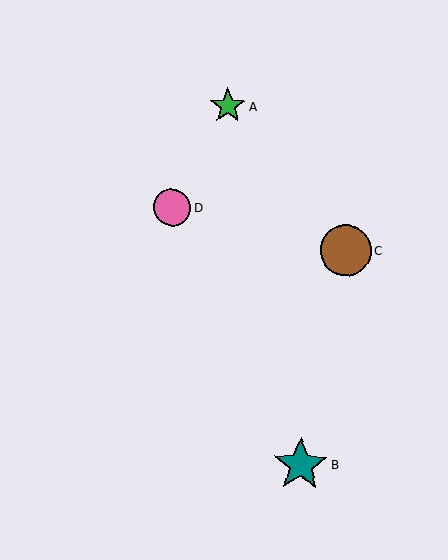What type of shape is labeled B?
Shape B is a teal star.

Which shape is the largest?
The teal star (labeled B) is the largest.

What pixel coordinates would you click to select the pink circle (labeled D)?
Click at (172, 207) to select the pink circle D.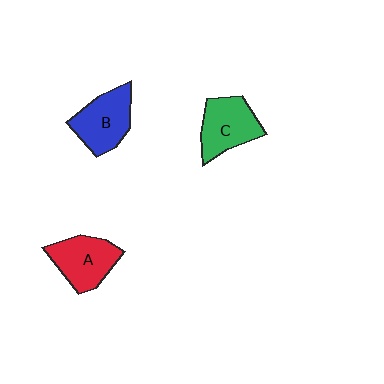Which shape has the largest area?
Shape C (green).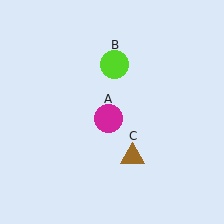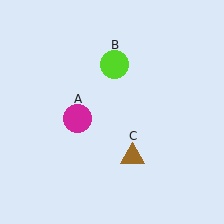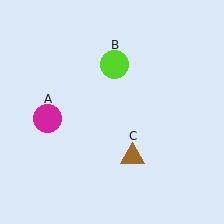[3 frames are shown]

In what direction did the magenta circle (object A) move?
The magenta circle (object A) moved left.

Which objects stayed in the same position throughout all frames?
Lime circle (object B) and brown triangle (object C) remained stationary.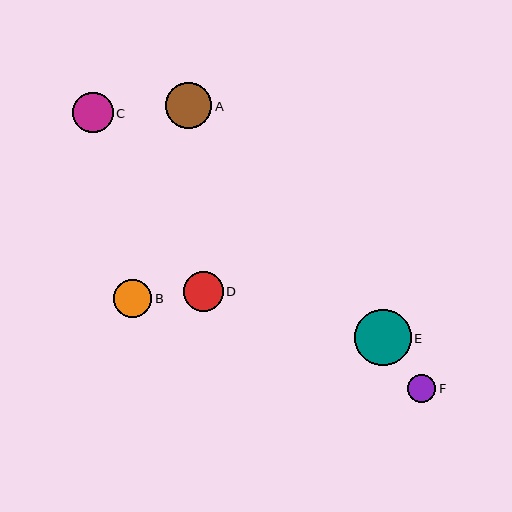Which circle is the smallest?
Circle F is the smallest with a size of approximately 28 pixels.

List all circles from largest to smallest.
From largest to smallest: E, A, C, D, B, F.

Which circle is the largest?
Circle E is the largest with a size of approximately 56 pixels.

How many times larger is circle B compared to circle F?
Circle B is approximately 1.4 times the size of circle F.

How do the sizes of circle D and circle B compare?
Circle D and circle B are approximately the same size.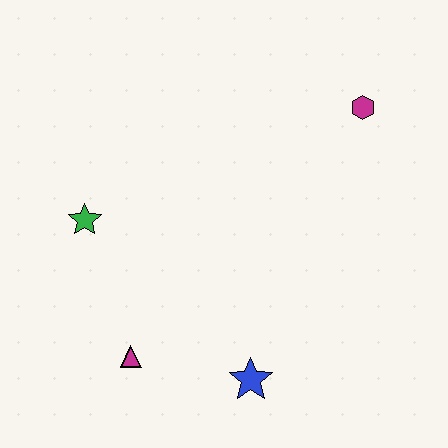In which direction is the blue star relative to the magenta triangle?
The blue star is to the right of the magenta triangle.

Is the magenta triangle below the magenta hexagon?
Yes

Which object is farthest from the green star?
The magenta hexagon is farthest from the green star.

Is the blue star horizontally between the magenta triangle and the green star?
No